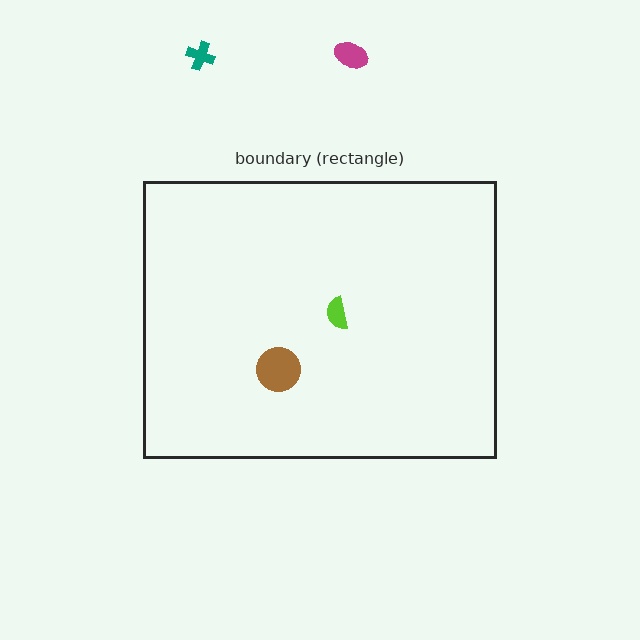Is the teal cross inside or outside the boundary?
Outside.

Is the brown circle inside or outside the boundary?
Inside.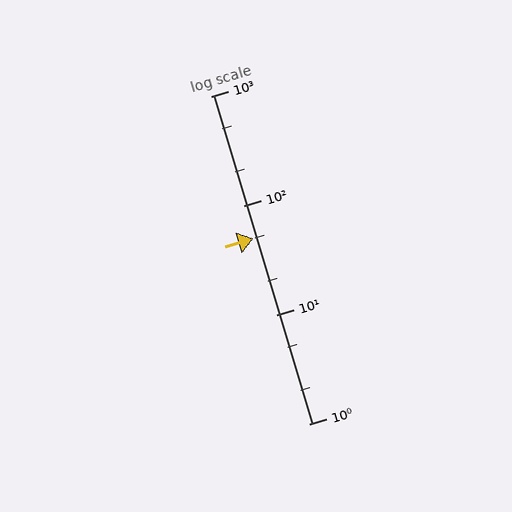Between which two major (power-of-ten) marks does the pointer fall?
The pointer is between 10 and 100.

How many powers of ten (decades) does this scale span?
The scale spans 3 decades, from 1 to 1000.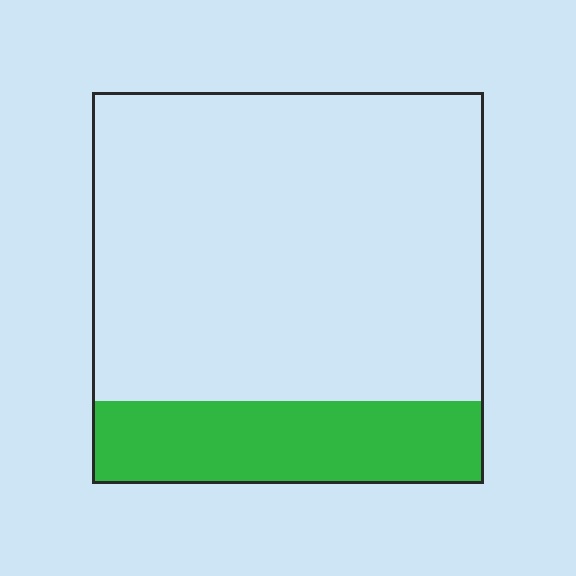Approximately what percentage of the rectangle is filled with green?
Approximately 20%.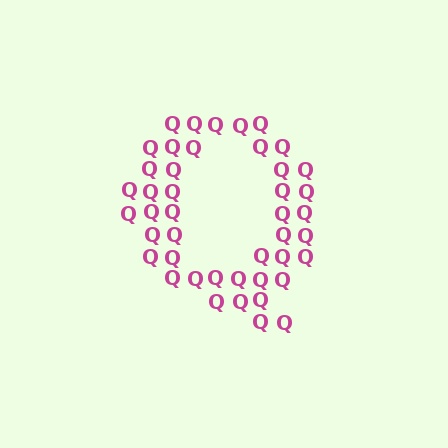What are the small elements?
The small elements are letter Q's.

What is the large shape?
The large shape is the letter Q.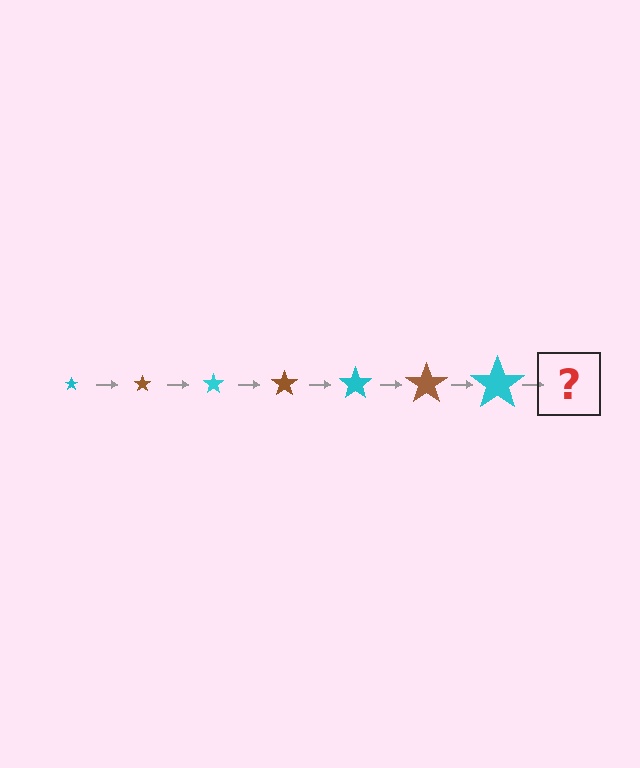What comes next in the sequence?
The next element should be a brown star, larger than the previous one.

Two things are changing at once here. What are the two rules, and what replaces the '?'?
The two rules are that the star grows larger each step and the color cycles through cyan and brown. The '?' should be a brown star, larger than the previous one.